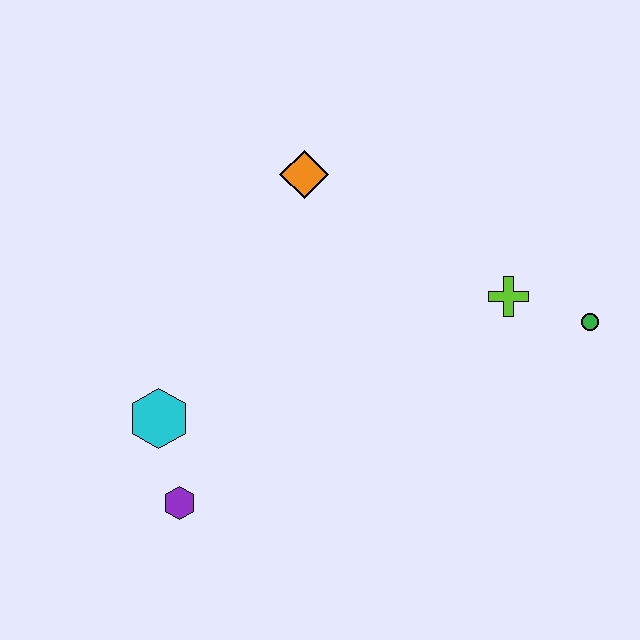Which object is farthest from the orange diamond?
The purple hexagon is farthest from the orange diamond.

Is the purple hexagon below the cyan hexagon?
Yes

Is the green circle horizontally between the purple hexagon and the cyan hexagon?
No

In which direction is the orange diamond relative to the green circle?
The orange diamond is to the left of the green circle.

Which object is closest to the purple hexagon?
The cyan hexagon is closest to the purple hexagon.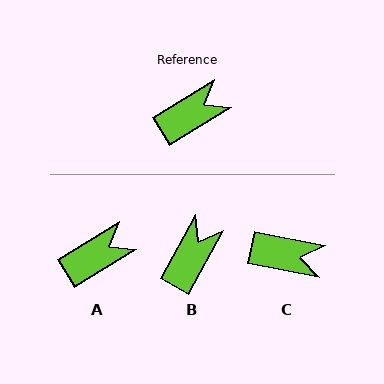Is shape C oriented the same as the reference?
No, it is off by about 43 degrees.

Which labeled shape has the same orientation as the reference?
A.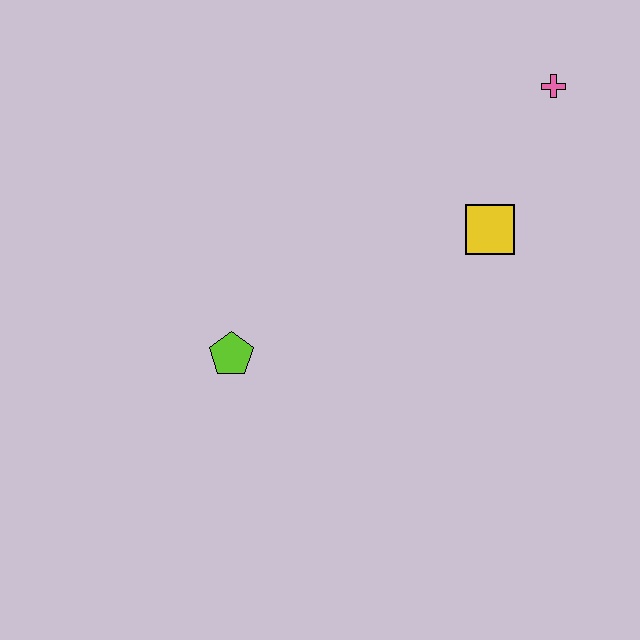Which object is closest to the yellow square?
The pink cross is closest to the yellow square.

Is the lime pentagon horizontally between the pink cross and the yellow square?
No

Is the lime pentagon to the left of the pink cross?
Yes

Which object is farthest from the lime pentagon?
The pink cross is farthest from the lime pentagon.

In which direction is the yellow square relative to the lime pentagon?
The yellow square is to the right of the lime pentagon.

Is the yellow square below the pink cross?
Yes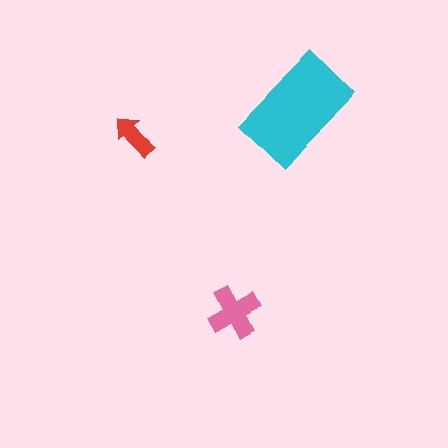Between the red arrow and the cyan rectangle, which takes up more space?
The cyan rectangle.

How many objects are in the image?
There are 3 objects in the image.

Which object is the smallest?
The red arrow.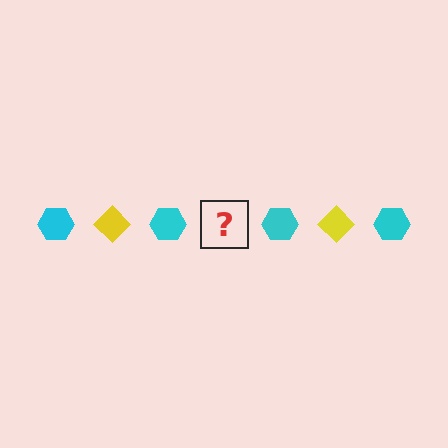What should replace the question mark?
The question mark should be replaced with a yellow diamond.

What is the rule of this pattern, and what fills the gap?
The rule is that the pattern alternates between cyan hexagon and yellow diamond. The gap should be filled with a yellow diamond.